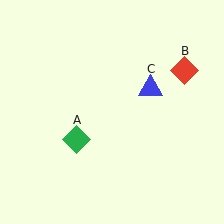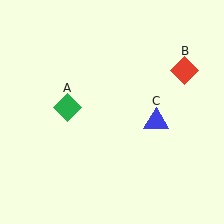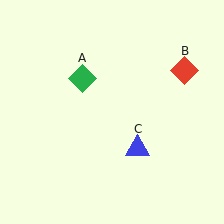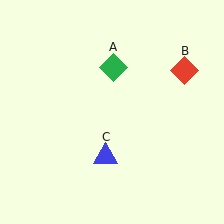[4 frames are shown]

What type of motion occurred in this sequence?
The green diamond (object A), blue triangle (object C) rotated clockwise around the center of the scene.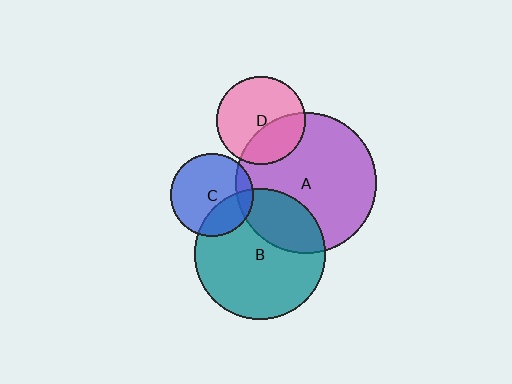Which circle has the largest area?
Circle A (purple).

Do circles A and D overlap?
Yes.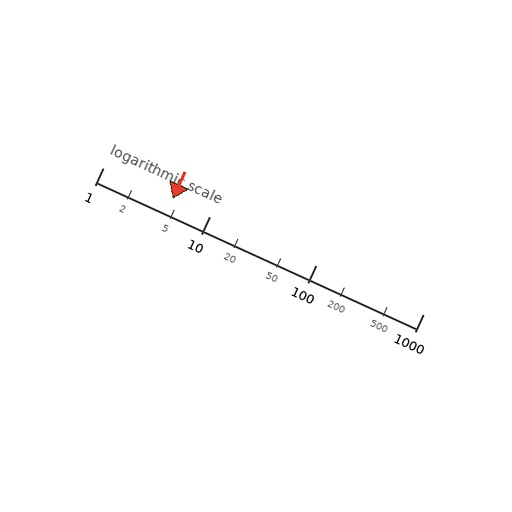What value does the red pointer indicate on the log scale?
The pointer indicates approximately 4.5.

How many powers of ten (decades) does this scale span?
The scale spans 3 decades, from 1 to 1000.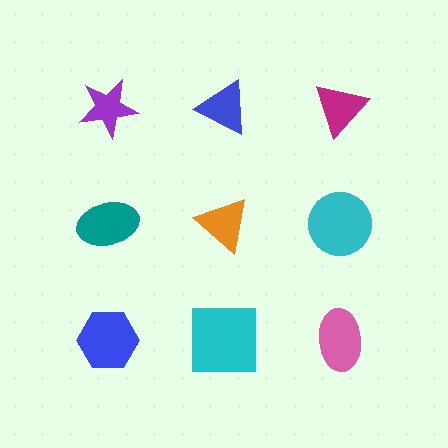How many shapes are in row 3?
3 shapes.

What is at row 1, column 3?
A magenta triangle.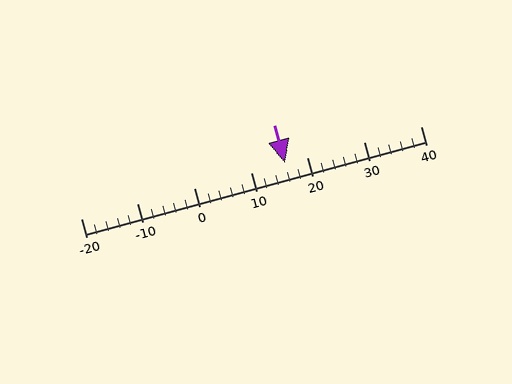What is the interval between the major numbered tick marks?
The major tick marks are spaced 10 units apart.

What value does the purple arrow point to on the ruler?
The purple arrow points to approximately 16.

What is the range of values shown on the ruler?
The ruler shows values from -20 to 40.